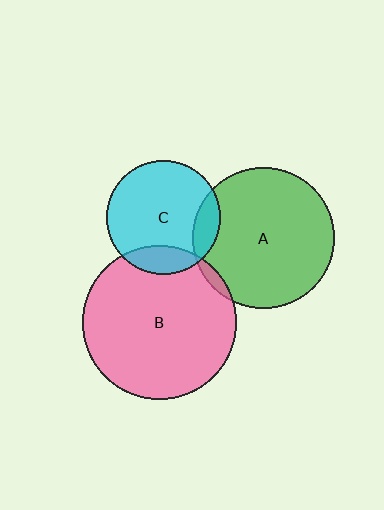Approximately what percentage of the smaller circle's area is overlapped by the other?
Approximately 15%.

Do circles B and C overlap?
Yes.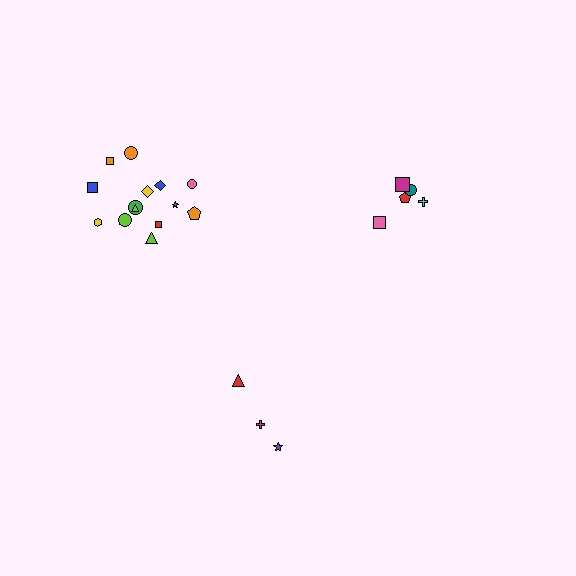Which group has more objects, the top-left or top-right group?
The top-left group.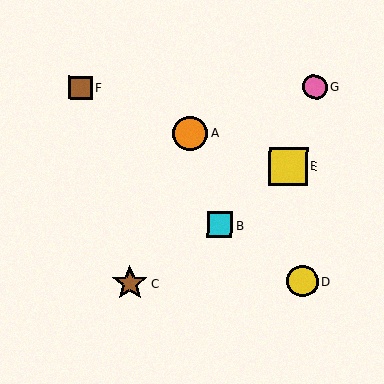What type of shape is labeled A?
Shape A is an orange circle.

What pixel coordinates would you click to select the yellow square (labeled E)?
Click at (288, 167) to select the yellow square E.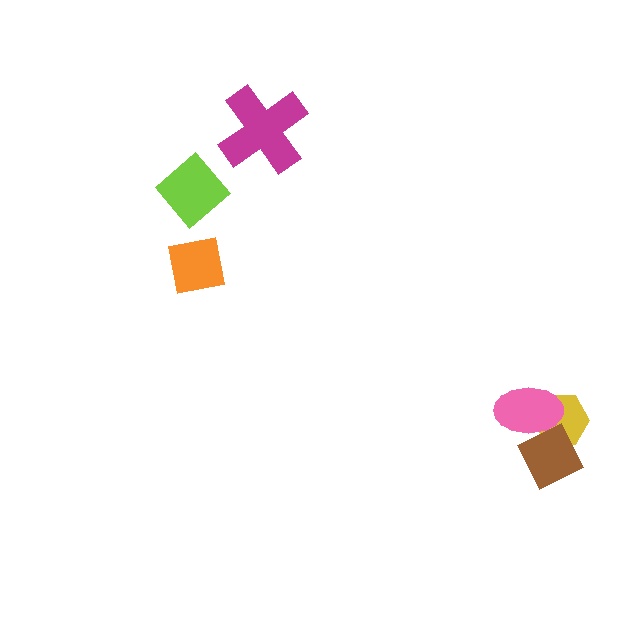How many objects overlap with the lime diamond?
0 objects overlap with the lime diamond.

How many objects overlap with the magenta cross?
0 objects overlap with the magenta cross.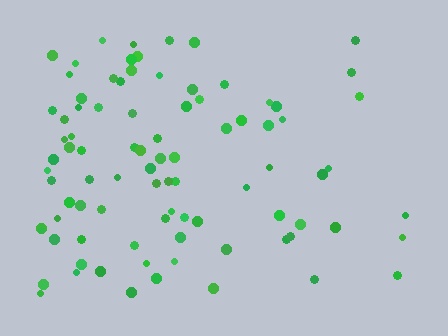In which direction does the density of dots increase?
From right to left, with the left side densest.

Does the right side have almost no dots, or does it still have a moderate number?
Still a moderate number, just noticeably fewer than the left.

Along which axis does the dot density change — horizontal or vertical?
Horizontal.